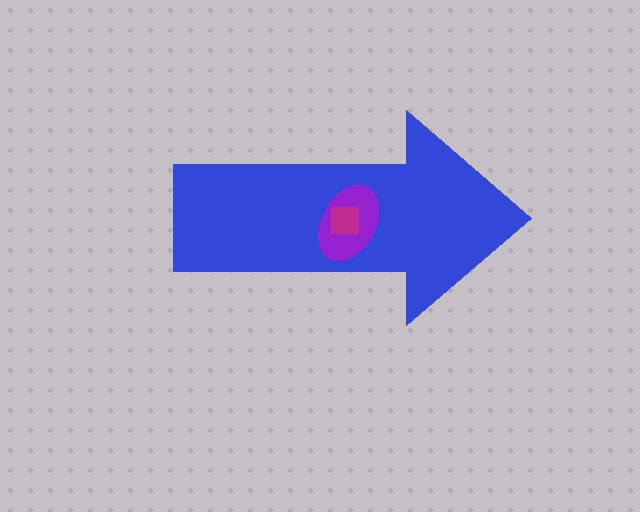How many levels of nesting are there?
3.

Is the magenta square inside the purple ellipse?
Yes.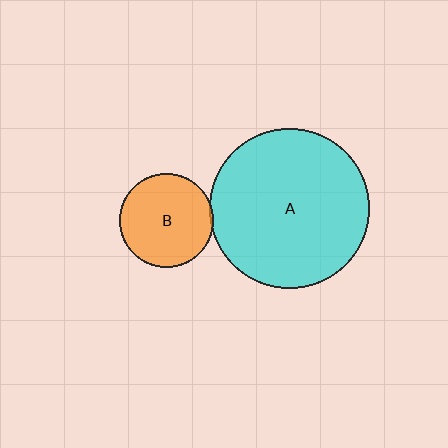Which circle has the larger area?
Circle A (cyan).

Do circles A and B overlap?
Yes.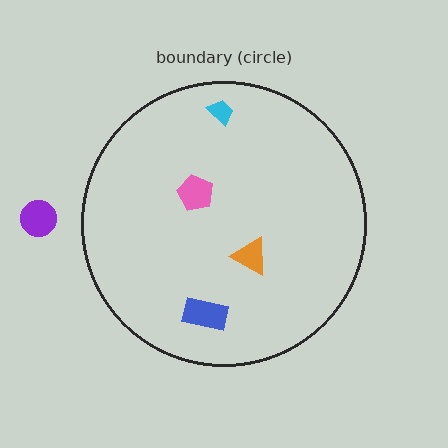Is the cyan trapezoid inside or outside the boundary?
Inside.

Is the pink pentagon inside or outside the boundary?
Inside.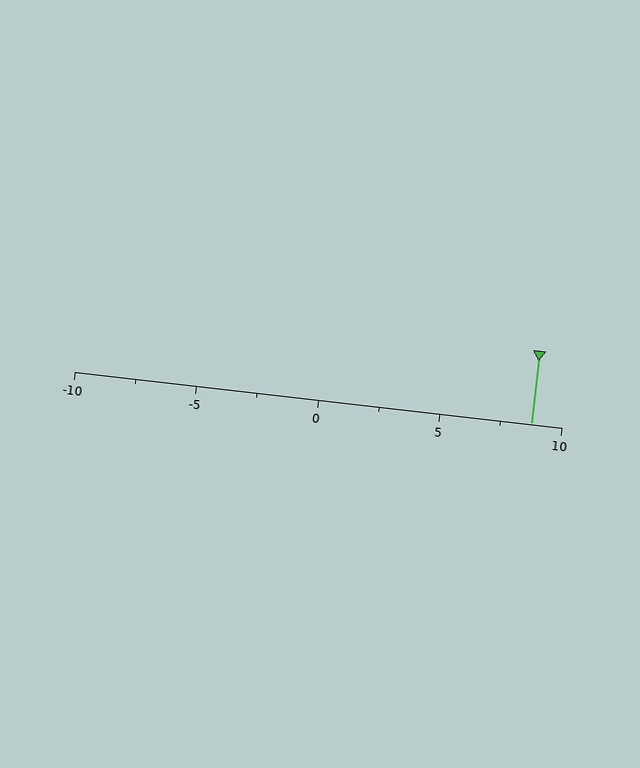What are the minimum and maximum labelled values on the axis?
The axis runs from -10 to 10.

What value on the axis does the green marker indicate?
The marker indicates approximately 8.8.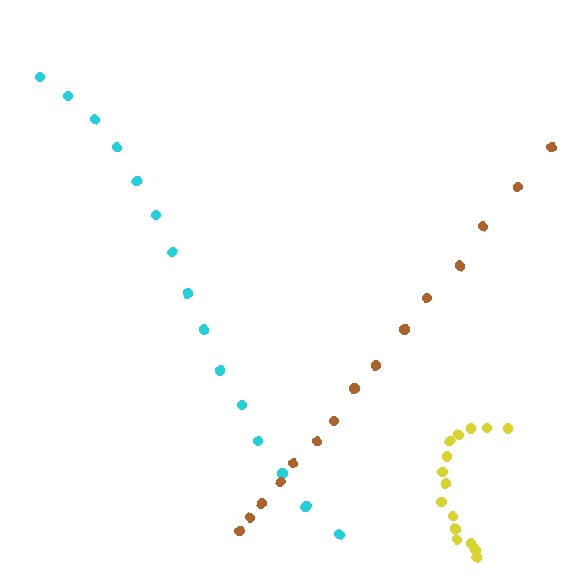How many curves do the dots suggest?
There are 3 distinct paths.